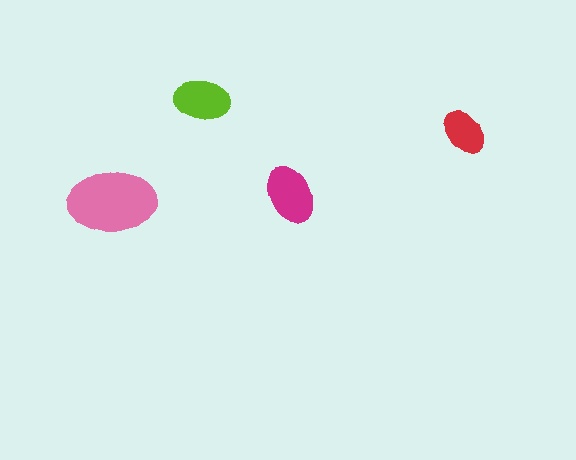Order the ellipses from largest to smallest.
the pink one, the magenta one, the lime one, the red one.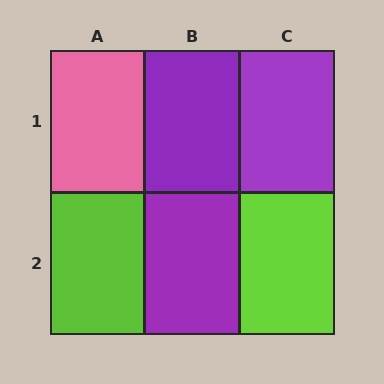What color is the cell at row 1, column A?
Pink.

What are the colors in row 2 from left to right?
Lime, purple, lime.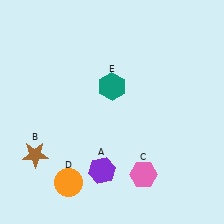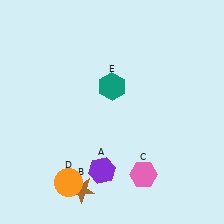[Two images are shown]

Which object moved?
The brown star (B) moved right.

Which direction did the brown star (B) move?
The brown star (B) moved right.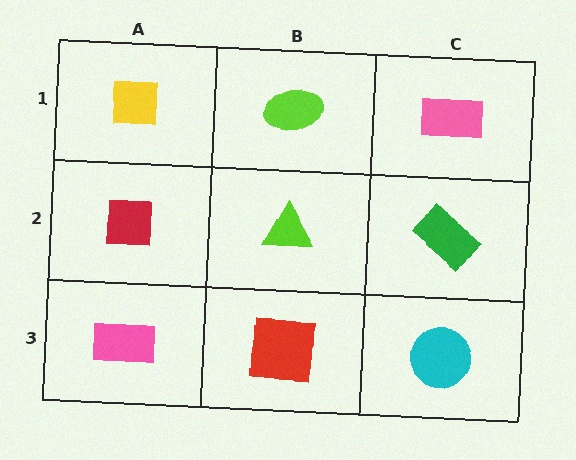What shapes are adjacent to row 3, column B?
A lime triangle (row 2, column B), a pink rectangle (row 3, column A), a cyan circle (row 3, column C).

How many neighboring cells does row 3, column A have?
2.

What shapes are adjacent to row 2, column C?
A pink rectangle (row 1, column C), a cyan circle (row 3, column C), a lime triangle (row 2, column B).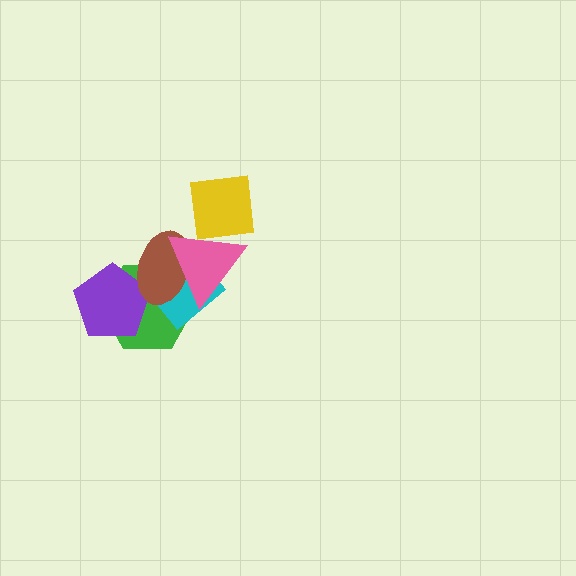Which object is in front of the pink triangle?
The yellow square is in front of the pink triangle.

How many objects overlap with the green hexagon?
4 objects overlap with the green hexagon.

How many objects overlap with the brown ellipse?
4 objects overlap with the brown ellipse.